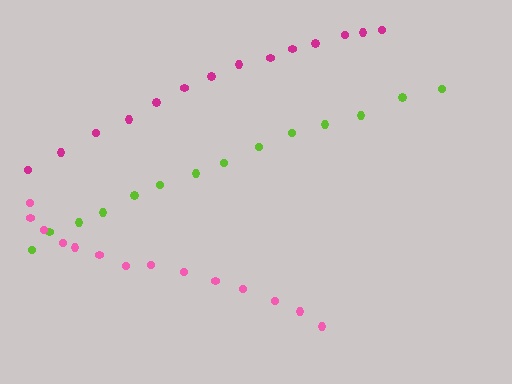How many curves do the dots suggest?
There are 3 distinct paths.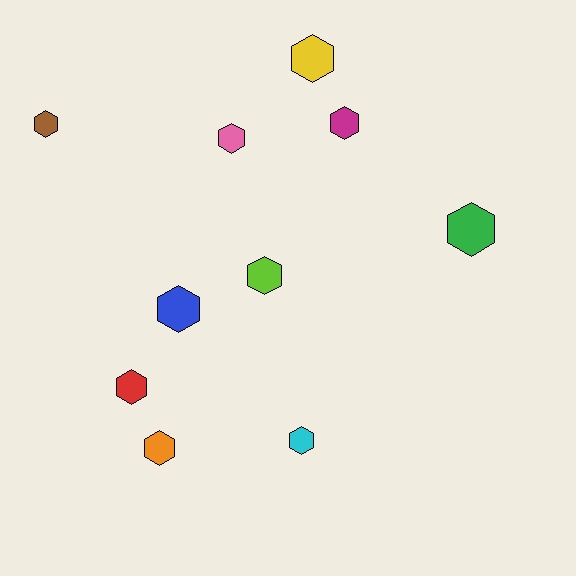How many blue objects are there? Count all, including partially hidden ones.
There is 1 blue object.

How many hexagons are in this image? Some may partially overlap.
There are 10 hexagons.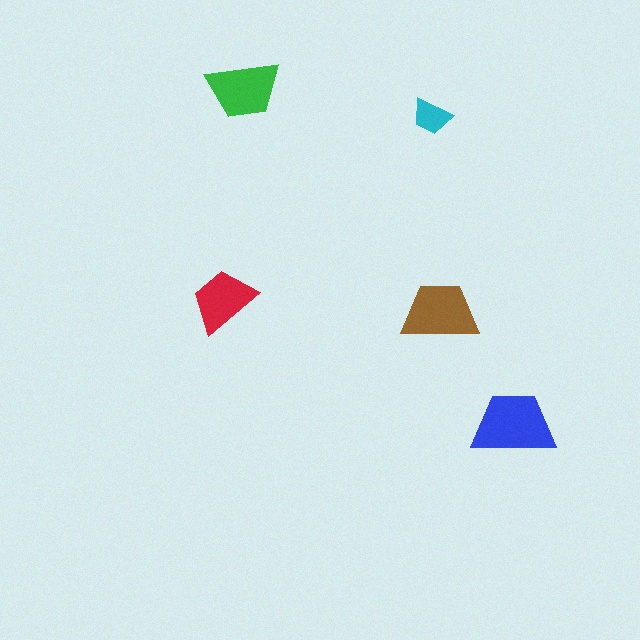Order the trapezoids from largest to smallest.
the blue one, the brown one, the green one, the red one, the cyan one.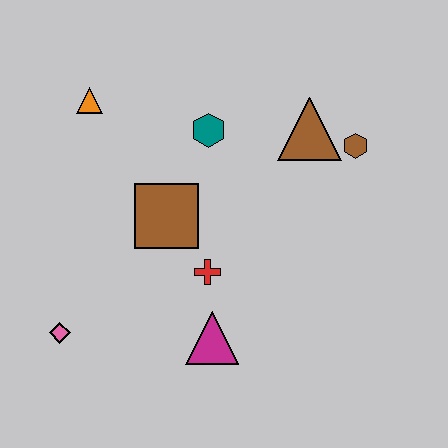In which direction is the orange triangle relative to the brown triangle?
The orange triangle is to the left of the brown triangle.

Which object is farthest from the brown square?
The brown hexagon is farthest from the brown square.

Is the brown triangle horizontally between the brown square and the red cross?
No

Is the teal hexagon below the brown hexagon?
No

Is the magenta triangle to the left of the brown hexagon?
Yes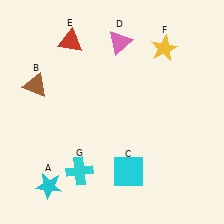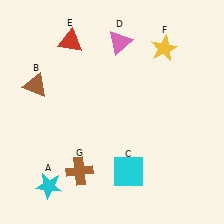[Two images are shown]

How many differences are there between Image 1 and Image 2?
There is 1 difference between the two images.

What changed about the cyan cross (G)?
In Image 1, G is cyan. In Image 2, it changed to brown.